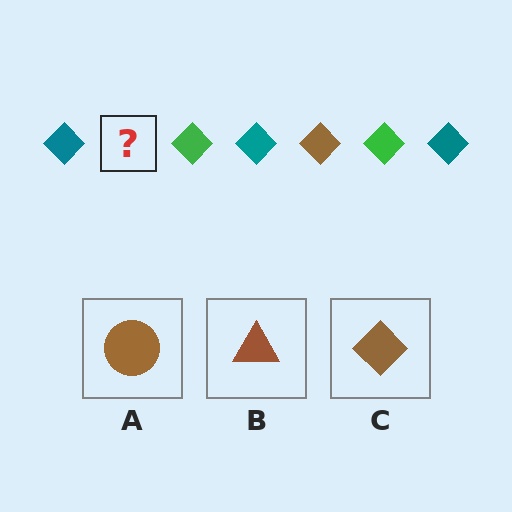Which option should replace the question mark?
Option C.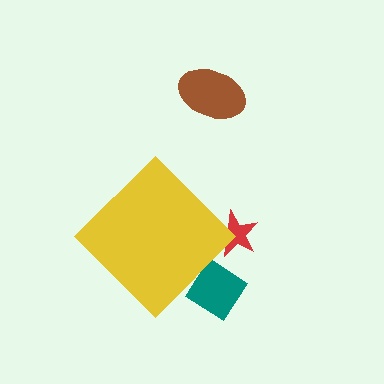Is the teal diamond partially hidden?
Yes, the teal diamond is partially hidden behind the yellow diamond.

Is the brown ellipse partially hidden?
No, the brown ellipse is fully visible.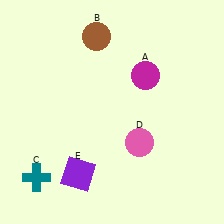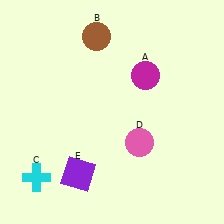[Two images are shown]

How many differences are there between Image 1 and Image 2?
There is 1 difference between the two images.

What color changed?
The cross (C) changed from teal in Image 1 to cyan in Image 2.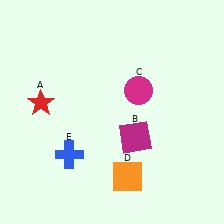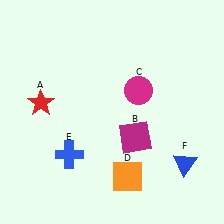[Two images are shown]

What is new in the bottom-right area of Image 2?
A blue triangle (F) was added in the bottom-right area of Image 2.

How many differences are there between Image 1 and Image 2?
There is 1 difference between the two images.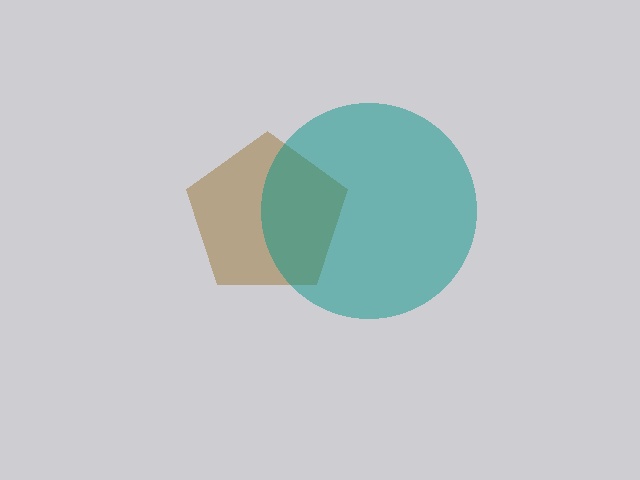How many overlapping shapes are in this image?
There are 2 overlapping shapes in the image.